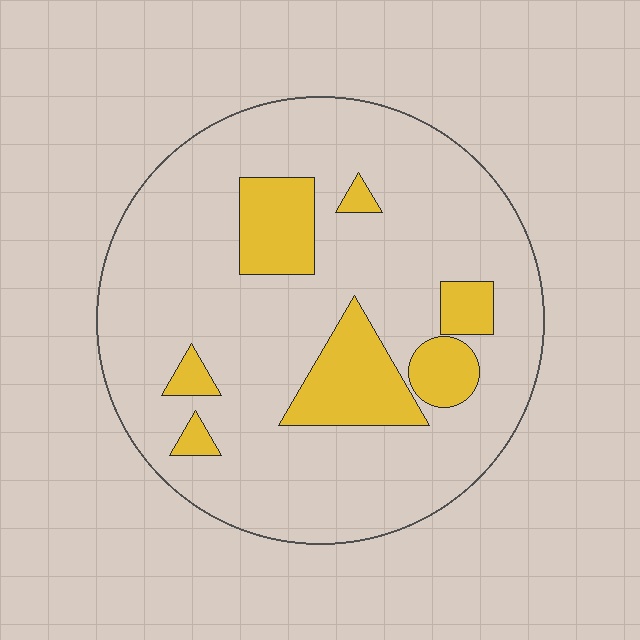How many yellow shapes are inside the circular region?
7.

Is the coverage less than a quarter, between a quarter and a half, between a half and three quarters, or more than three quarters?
Less than a quarter.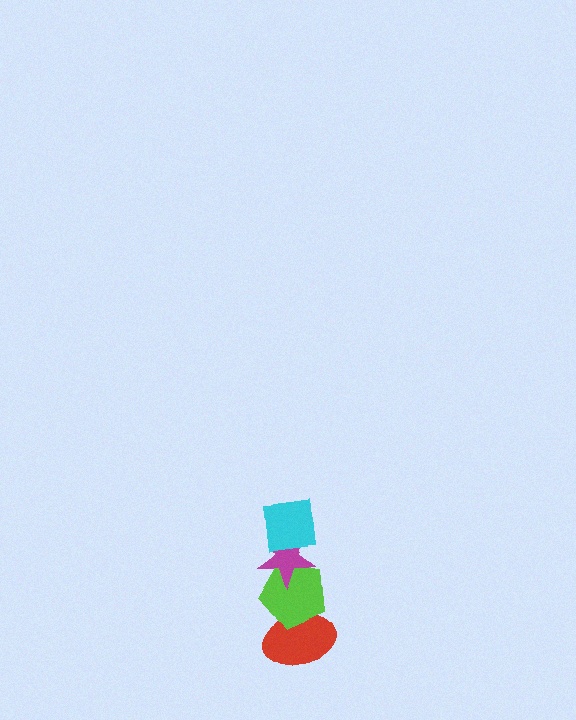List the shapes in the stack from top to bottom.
From top to bottom: the cyan square, the magenta star, the lime pentagon, the red ellipse.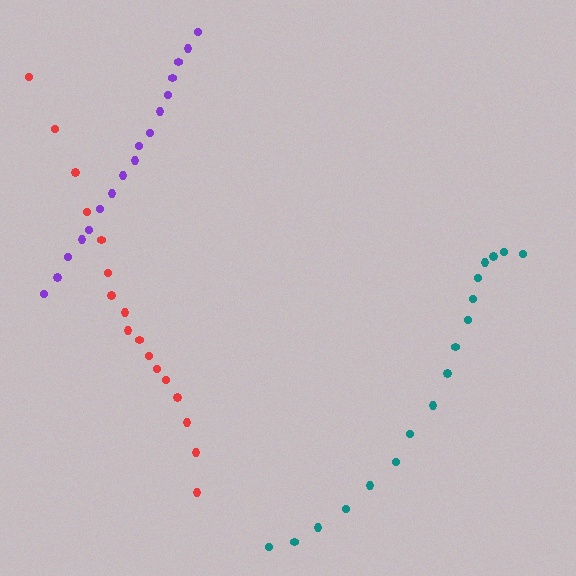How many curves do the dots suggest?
There are 3 distinct paths.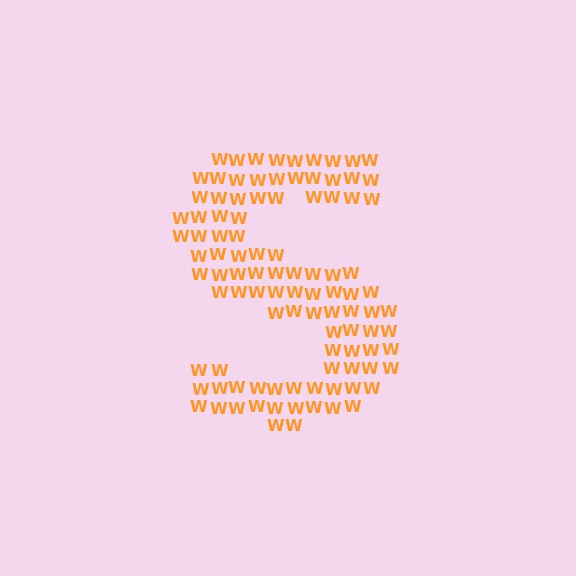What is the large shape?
The large shape is the letter S.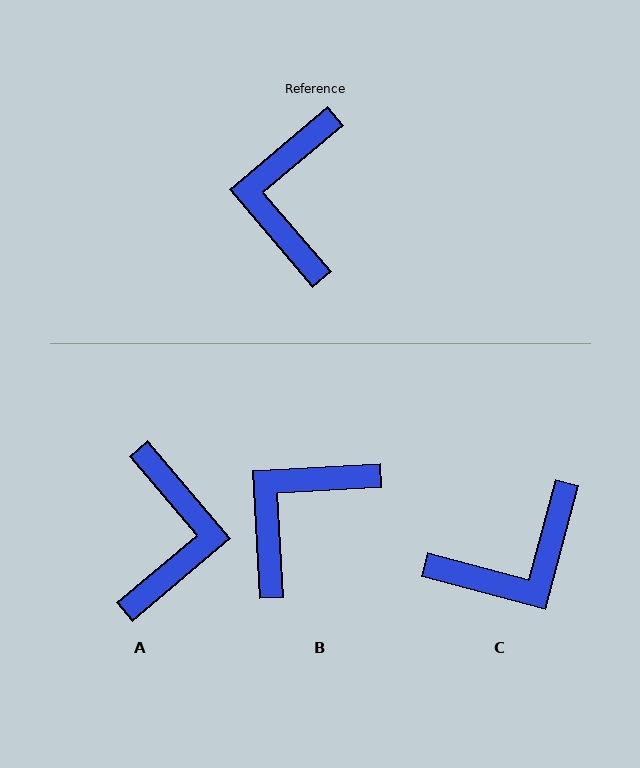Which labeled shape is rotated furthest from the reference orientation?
A, about 180 degrees away.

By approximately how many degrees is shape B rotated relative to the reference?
Approximately 37 degrees clockwise.